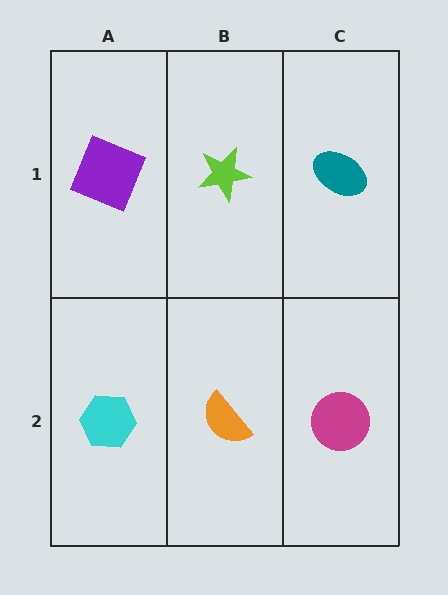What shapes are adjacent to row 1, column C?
A magenta circle (row 2, column C), a lime star (row 1, column B).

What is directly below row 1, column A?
A cyan hexagon.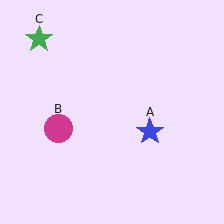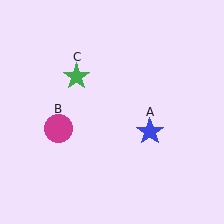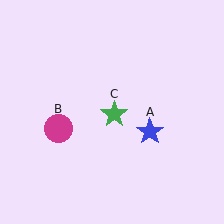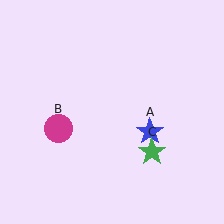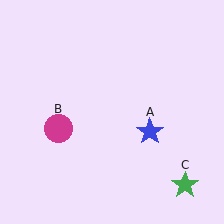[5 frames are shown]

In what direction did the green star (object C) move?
The green star (object C) moved down and to the right.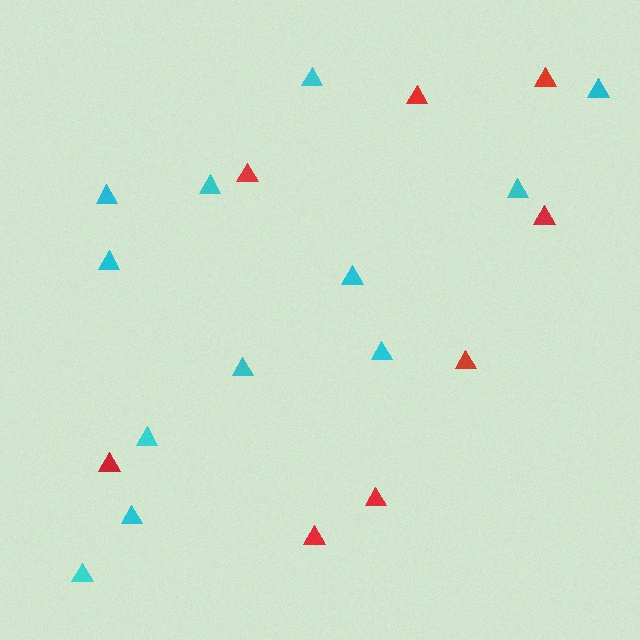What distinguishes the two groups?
There are 2 groups: one group of red triangles (8) and one group of cyan triangles (12).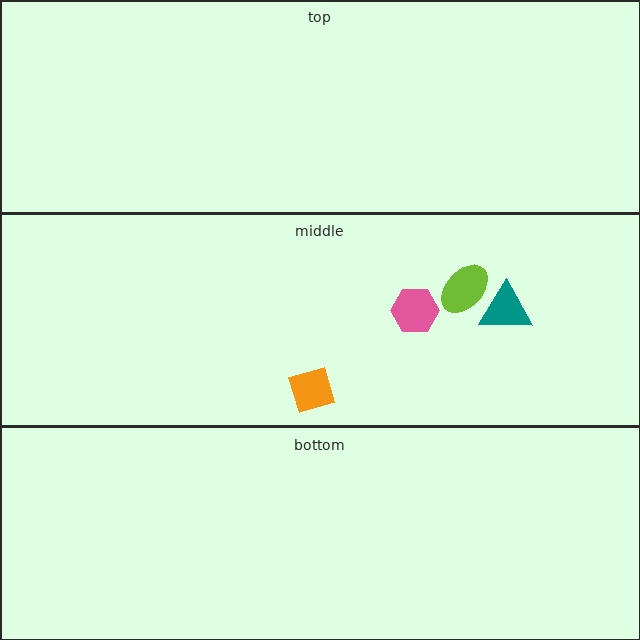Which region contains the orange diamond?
The middle region.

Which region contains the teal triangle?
The middle region.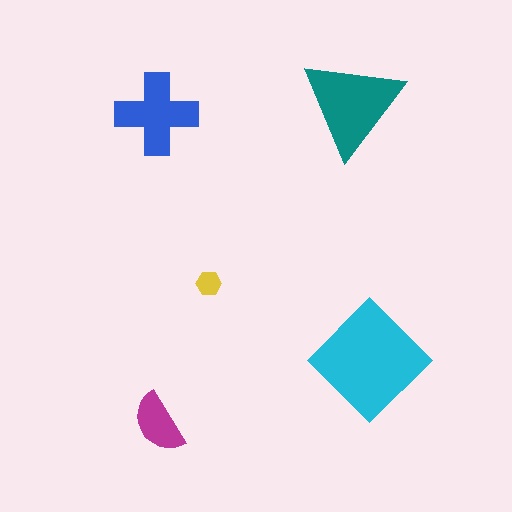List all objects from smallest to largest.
The yellow hexagon, the magenta semicircle, the blue cross, the teal triangle, the cyan diamond.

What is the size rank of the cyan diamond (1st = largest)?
1st.